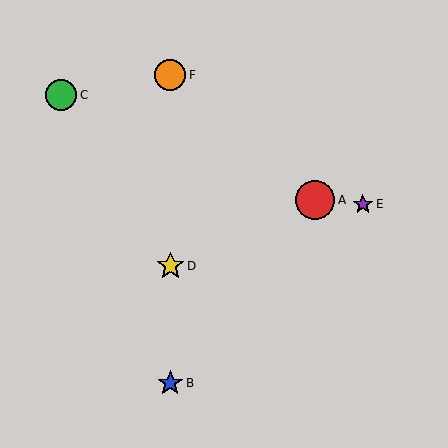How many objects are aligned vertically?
3 objects (B, D, F) are aligned vertically.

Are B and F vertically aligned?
Yes, both are at x≈170.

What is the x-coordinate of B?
Object B is at x≈170.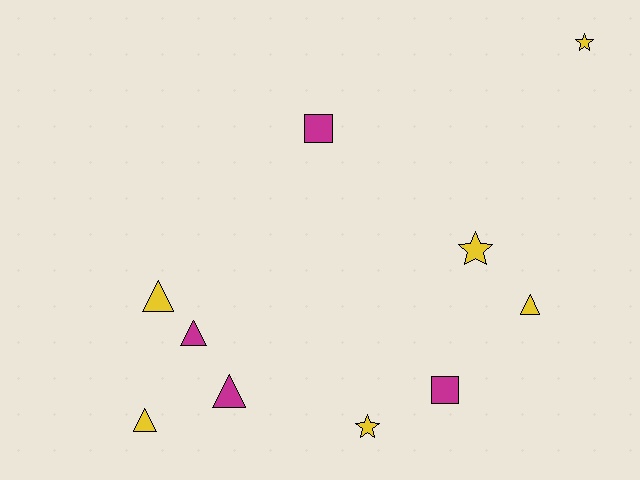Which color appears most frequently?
Yellow, with 6 objects.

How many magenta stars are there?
There are no magenta stars.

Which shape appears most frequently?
Triangle, with 5 objects.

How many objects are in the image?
There are 10 objects.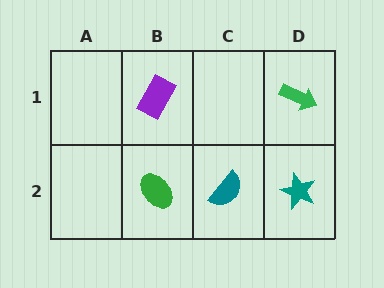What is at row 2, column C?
A teal semicircle.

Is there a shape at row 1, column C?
No, that cell is empty.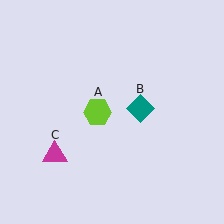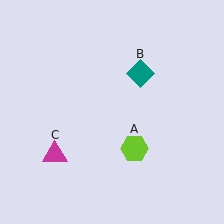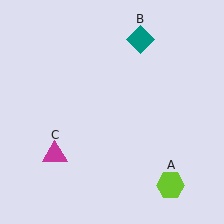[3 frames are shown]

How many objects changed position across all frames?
2 objects changed position: lime hexagon (object A), teal diamond (object B).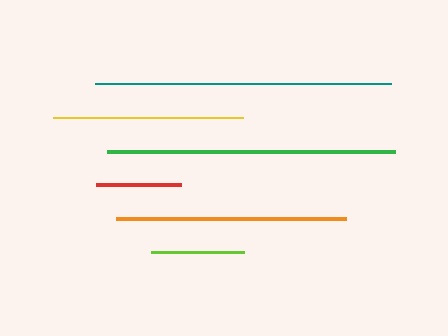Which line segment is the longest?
The teal line is the longest at approximately 296 pixels.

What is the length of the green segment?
The green segment is approximately 287 pixels long.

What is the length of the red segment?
The red segment is approximately 85 pixels long.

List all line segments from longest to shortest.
From longest to shortest: teal, green, orange, yellow, lime, red.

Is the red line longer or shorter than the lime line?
The lime line is longer than the red line.